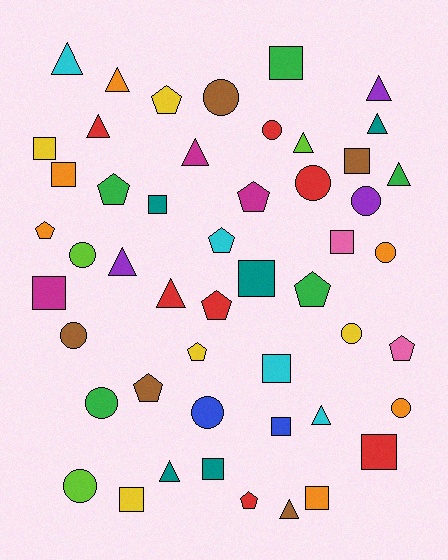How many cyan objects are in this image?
There are 4 cyan objects.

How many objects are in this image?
There are 50 objects.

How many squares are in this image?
There are 14 squares.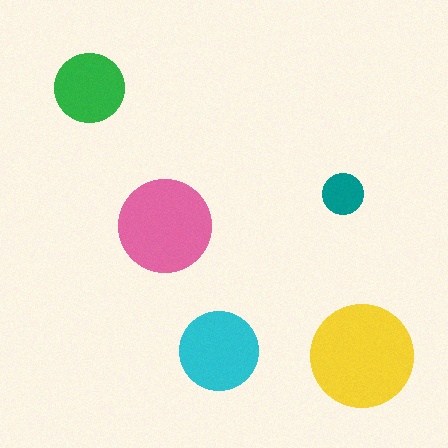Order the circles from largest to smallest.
the yellow one, the pink one, the cyan one, the green one, the teal one.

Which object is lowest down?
The yellow circle is bottommost.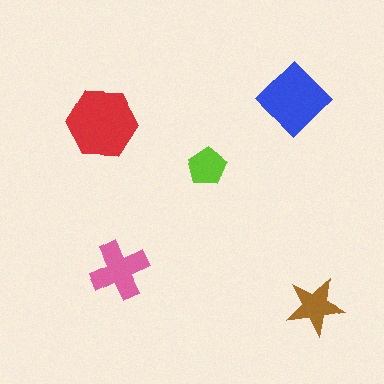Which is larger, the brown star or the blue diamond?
The blue diamond.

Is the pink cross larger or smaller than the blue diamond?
Smaller.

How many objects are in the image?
There are 5 objects in the image.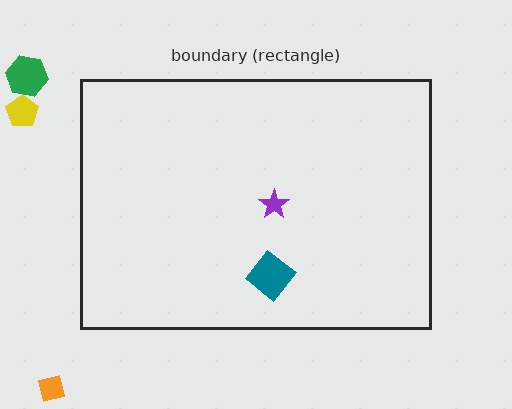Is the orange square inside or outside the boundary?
Outside.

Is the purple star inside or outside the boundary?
Inside.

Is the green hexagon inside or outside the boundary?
Outside.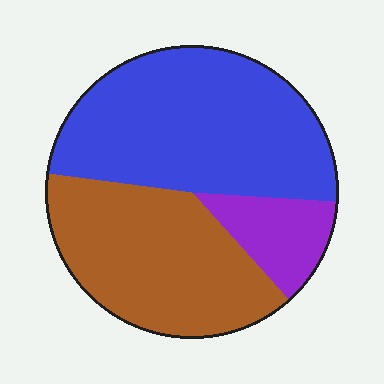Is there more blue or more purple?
Blue.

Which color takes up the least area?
Purple, at roughly 10%.